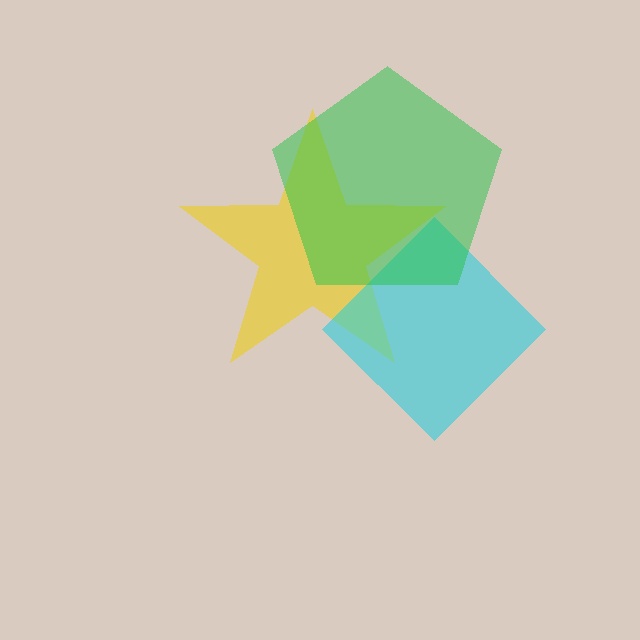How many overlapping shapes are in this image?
There are 3 overlapping shapes in the image.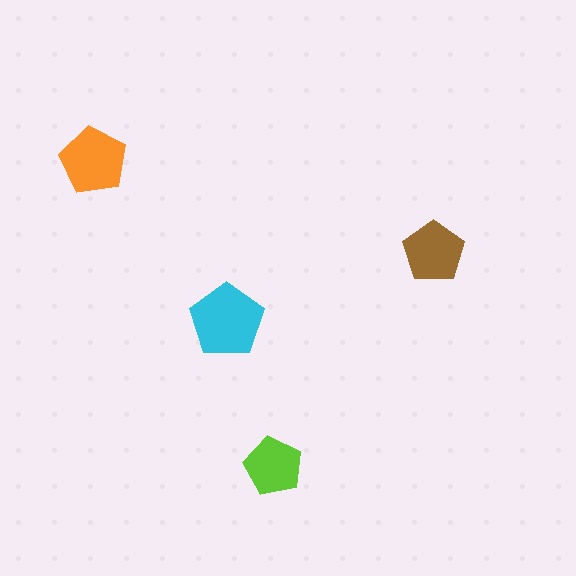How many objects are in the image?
There are 4 objects in the image.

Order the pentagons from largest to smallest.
the cyan one, the orange one, the brown one, the lime one.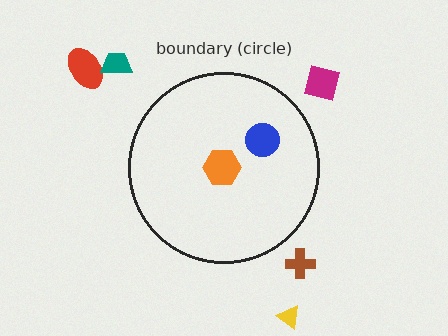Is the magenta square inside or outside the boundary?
Outside.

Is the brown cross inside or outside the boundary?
Outside.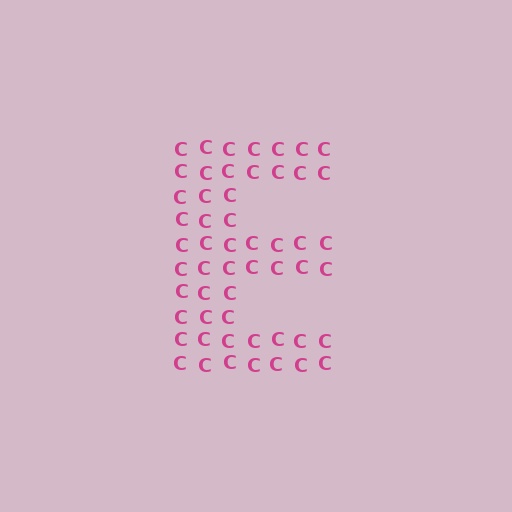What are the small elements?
The small elements are letter C's.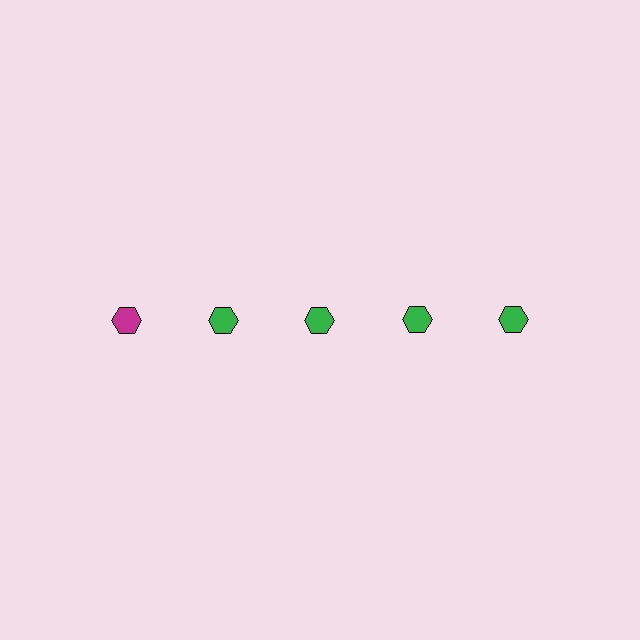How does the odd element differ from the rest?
It has a different color: magenta instead of green.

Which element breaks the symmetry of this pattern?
The magenta hexagon in the top row, leftmost column breaks the symmetry. All other shapes are green hexagons.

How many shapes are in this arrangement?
There are 5 shapes arranged in a grid pattern.